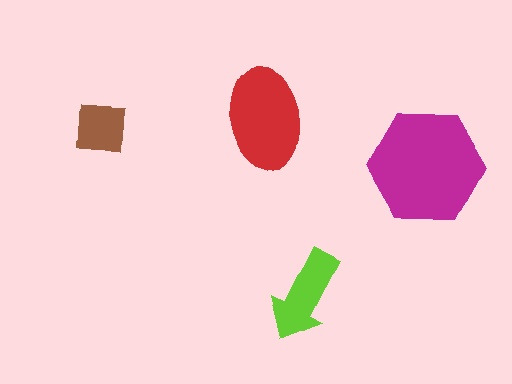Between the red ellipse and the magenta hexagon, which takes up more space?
The magenta hexagon.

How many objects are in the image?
There are 4 objects in the image.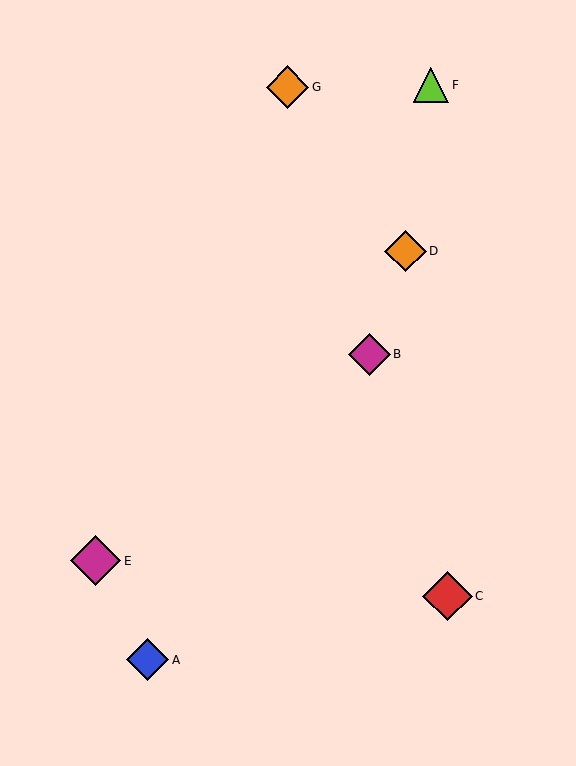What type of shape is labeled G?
Shape G is an orange diamond.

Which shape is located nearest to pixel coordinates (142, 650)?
The blue diamond (labeled A) at (148, 660) is nearest to that location.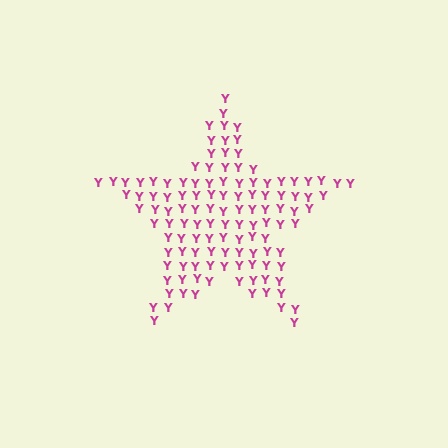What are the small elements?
The small elements are letter Y's.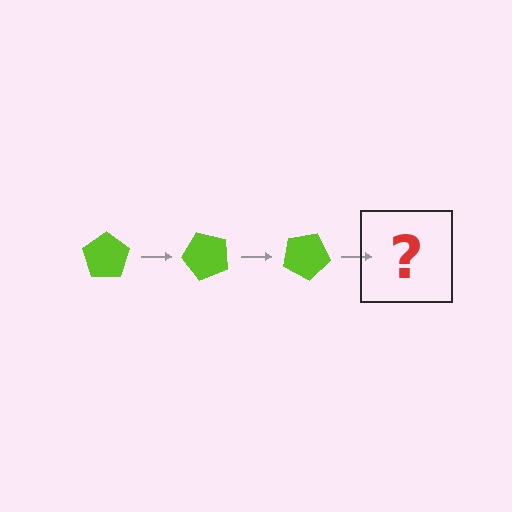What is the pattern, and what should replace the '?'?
The pattern is that the pentagon rotates 50 degrees each step. The '?' should be a lime pentagon rotated 150 degrees.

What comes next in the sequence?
The next element should be a lime pentagon rotated 150 degrees.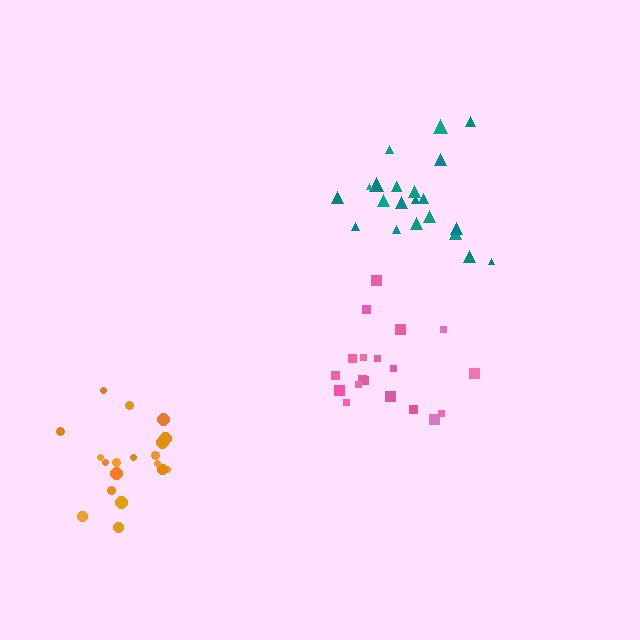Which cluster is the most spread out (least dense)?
Pink.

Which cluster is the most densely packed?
Teal.